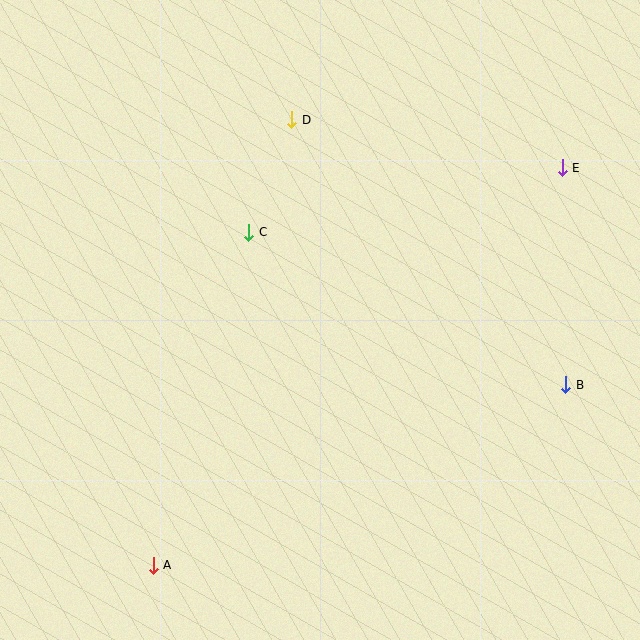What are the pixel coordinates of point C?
Point C is at (249, 232).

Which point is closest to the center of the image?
Point C at (249, 232) is closest to the center.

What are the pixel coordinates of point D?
Point D is at (292, 120).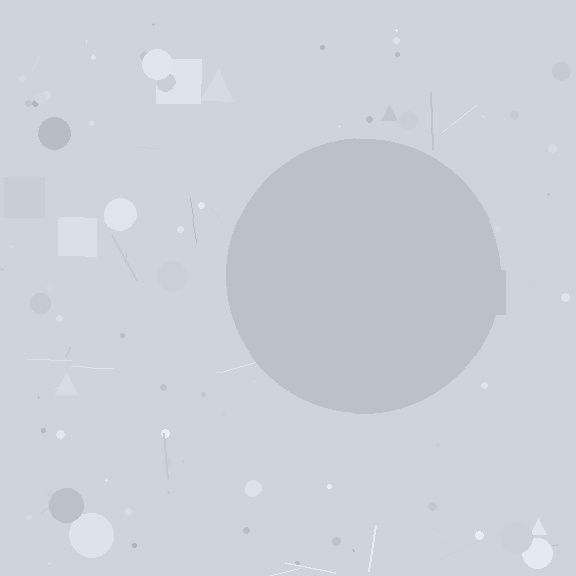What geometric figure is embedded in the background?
A circle is embedded in the background.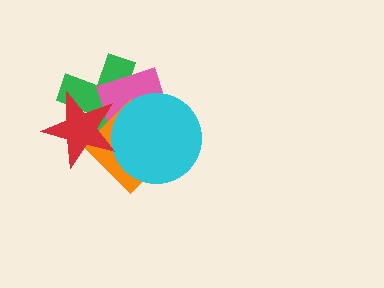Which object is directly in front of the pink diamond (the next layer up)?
The orange diamond is directly in front of the pink diamond.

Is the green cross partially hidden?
Yes, it is partially covered by another shape.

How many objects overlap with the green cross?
4 objects overlap with the green cross.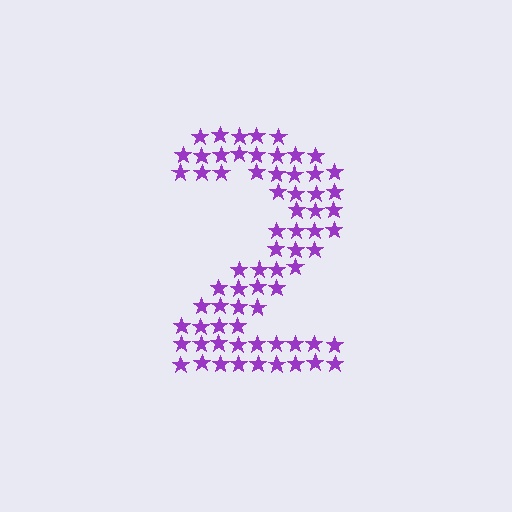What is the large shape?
The large shape is the digit 2.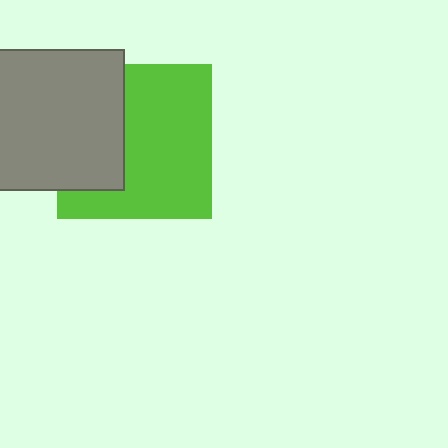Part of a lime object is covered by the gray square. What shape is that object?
It is a square.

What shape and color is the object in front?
The object in front is a gray square.